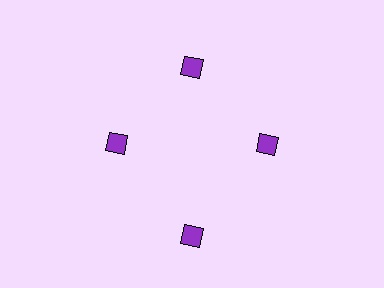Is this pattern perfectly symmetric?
No. The 4 purple squares are arranged in a ring, but one element near the 6 o'clock position is pushed outward from the center, breaking the 4-fold rotational symmetry.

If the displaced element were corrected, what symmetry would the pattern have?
It would have 4-fold rotational symmetry — the pattern would map onto itself every 90 degrees.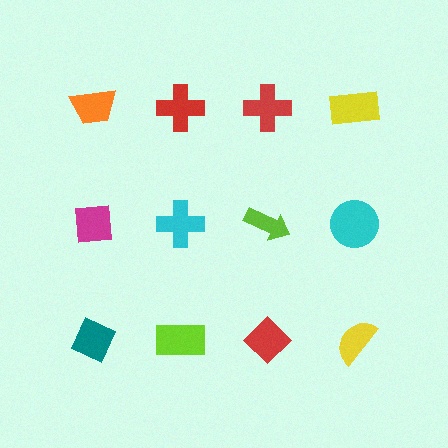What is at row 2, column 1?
A magenta square.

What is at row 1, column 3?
A red cross.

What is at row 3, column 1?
A teal diamond.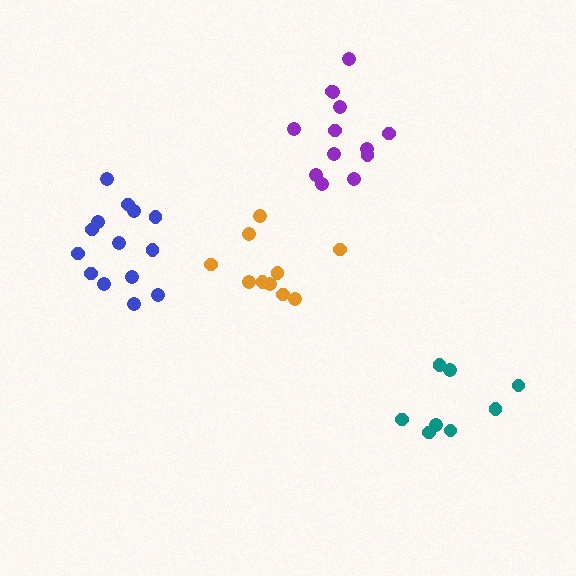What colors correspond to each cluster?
The clusters are colored: purple, blue, orange, teal.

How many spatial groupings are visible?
There are 4 spatial groupings.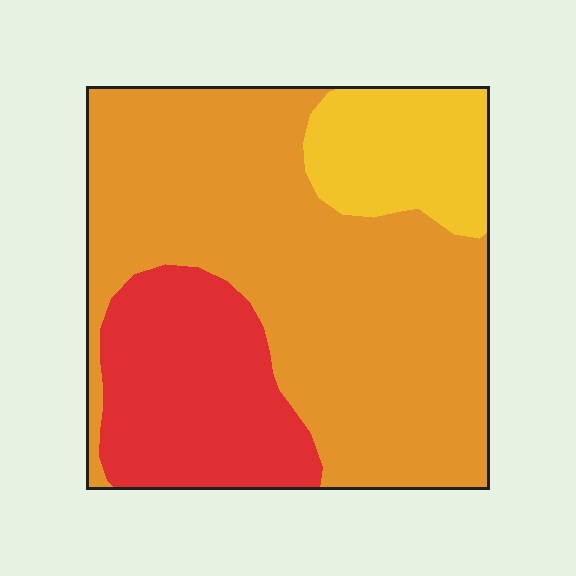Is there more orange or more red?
Orange.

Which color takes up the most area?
Orange, at roughly 60%.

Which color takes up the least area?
Yellow, at roughly 15%.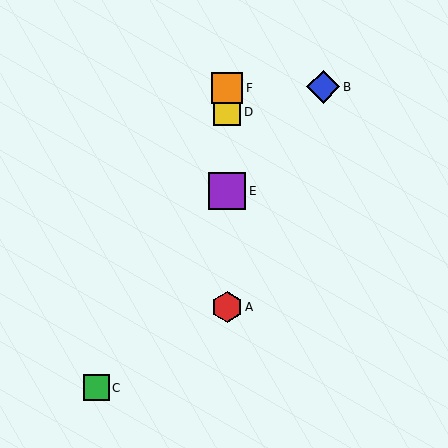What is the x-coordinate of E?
Object E is at x≈227.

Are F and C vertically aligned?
No, F is at x≈227 and C is at x≈96.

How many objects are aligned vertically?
4 objects (A, D, E, F) are aligned vertically.